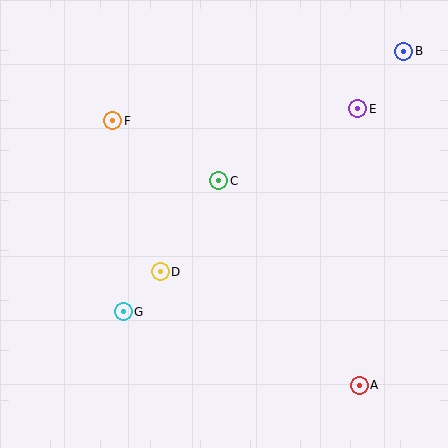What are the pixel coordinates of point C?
Point C is at (219, 181).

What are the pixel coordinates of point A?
Point A is at (359, 385).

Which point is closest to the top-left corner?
Point F is closest to the top-left corner.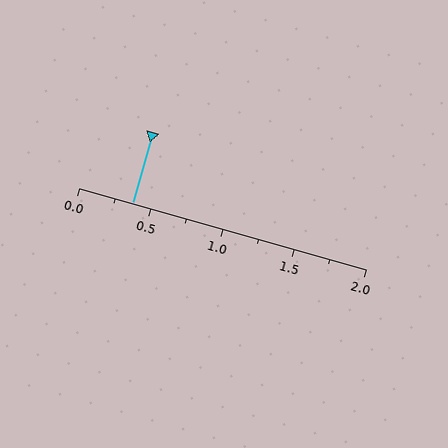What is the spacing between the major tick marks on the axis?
The major ticks are spaced 0.5 apart.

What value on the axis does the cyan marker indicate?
The marker indicates approximately 0.38.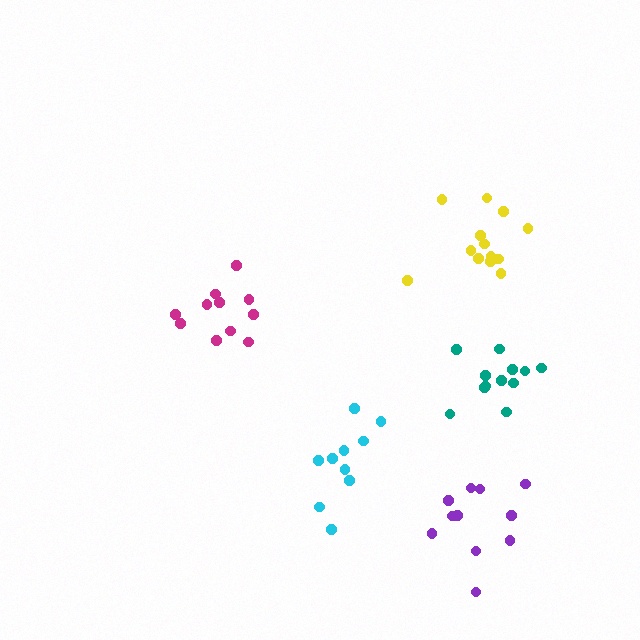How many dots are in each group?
Group 1: 11 dots, Group 2: 13 dots, Group 3: 10 dots, Group 4: 11 dots, Group 5: 12 dots (57 total).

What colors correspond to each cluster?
The clusters are colored: purple, yellow, cyan, magenta, teal.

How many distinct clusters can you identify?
There are 5 distinct clusters.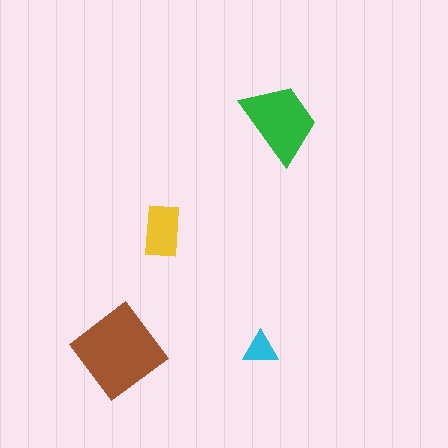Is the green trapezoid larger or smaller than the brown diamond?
Smaller.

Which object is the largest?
The brown diamond.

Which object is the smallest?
The cyan triangle.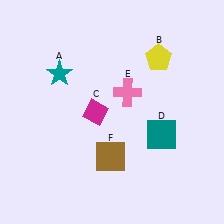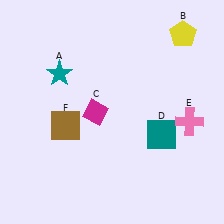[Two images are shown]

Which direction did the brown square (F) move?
The brown square (F) moved left.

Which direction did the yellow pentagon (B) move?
The yellow pentagon (B) moved right.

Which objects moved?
The objects that moved are: the yellow pentagon (B), the pink cross (E), the brown square (F).